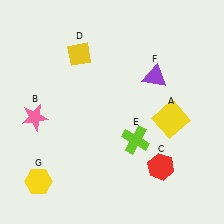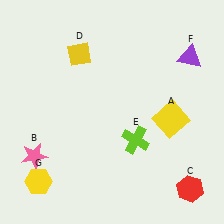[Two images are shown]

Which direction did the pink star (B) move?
The pink star (B) moved down.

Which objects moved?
The objects that moved are: the pink star (B), the red hexagon (C), the purple triangle (F).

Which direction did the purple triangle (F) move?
The purple triangle (F) moved right.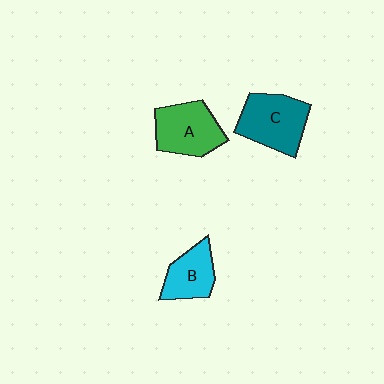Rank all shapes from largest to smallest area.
From largest to smallest: C (teal), A (green), B (cyan).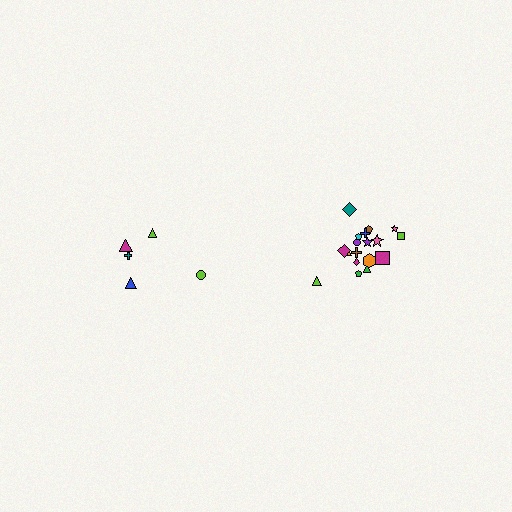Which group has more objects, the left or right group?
The right group.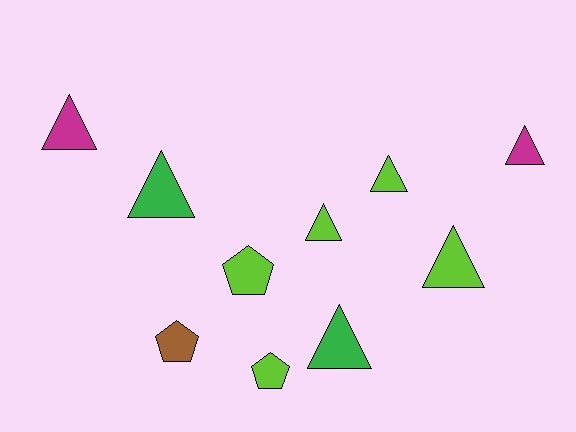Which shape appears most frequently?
Triangle, with 7 objects.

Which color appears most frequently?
Lime, with 5 objects.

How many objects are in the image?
There are 10 objects.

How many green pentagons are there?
There are no green pentagons.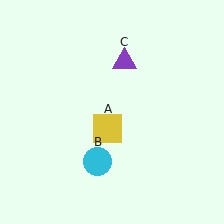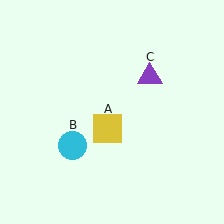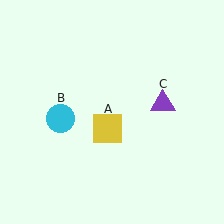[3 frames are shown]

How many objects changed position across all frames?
2 objects changed position: cyan circle (object B), purple triangle (object C).